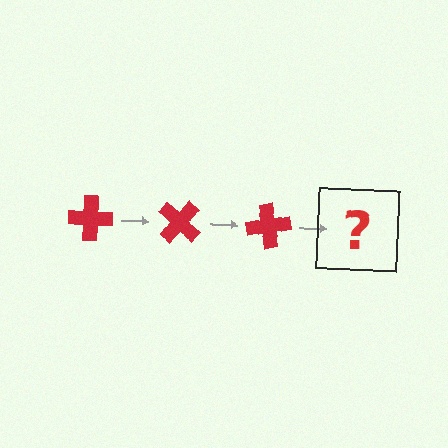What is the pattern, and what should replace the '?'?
The pattern is that the cross rotates 40 degrees each step. The '?' should be a red cross rotated 120 degrees.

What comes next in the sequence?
The next element should be a red cross rotated 120 degrees.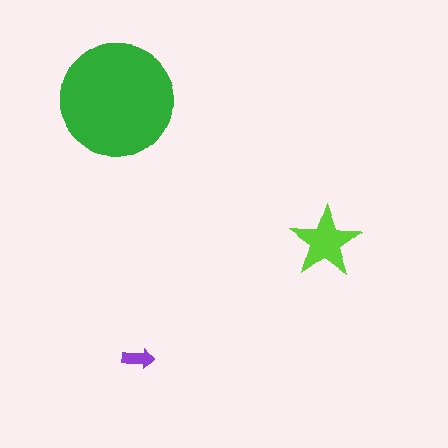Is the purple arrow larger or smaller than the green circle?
Smaller.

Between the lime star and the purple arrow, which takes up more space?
The lime star.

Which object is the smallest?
The purple arrow.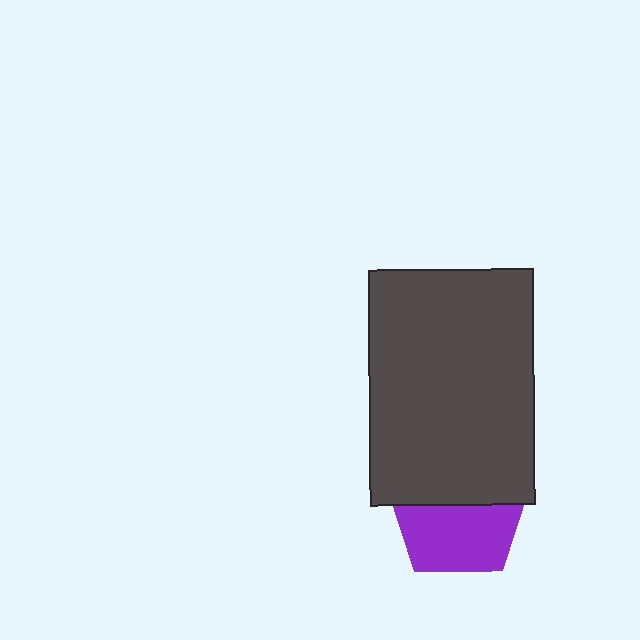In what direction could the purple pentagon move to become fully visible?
The purple pentagon could move down. That would shift it out from behind the dark gray rectangle entirely.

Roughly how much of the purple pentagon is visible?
About half of it is visible (roughly 54%).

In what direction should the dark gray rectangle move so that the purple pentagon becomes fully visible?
The dark gray rectangle should move up. That is the shortest direction to clear the overlap and leave the purple pentagon fully visible.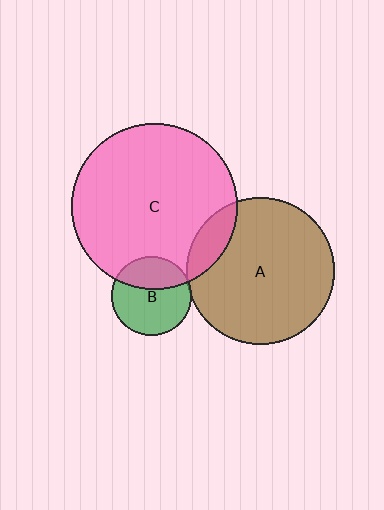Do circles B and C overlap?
Yes.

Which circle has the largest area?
Circle C (pink).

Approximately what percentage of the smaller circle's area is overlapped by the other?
Approximately 35%.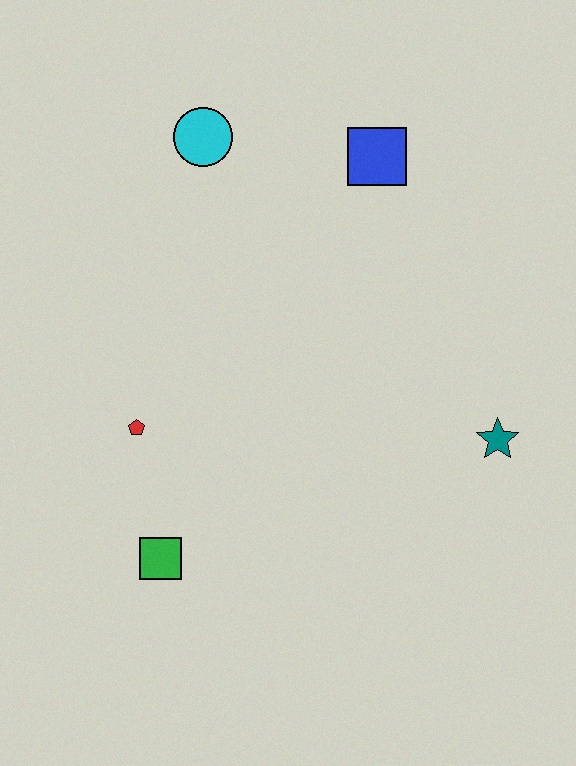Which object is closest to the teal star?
The blue square is closest to the teal star.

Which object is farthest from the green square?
The blue square is farthest from the green square.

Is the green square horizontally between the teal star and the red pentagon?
Yes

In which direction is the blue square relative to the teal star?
The blue square is above the teal star.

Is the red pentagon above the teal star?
Yes